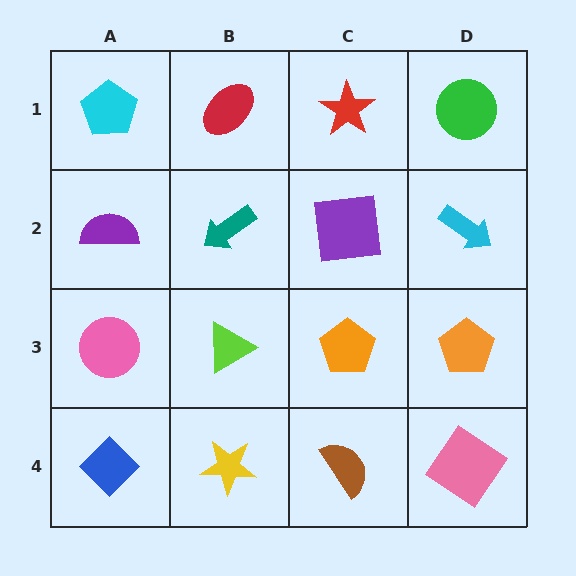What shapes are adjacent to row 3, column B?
A teal arrow (row 2, column B), a yellow star (row 4, column B), a pink circle (row 3, column A), an orange pentagon (row 3, column C).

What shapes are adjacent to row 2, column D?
A green circle (row 1, column D), an orange pentagon (row 3, column D), a purple square (row 2, column C).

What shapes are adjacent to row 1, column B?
A teal arrow (row 2, column B), a cyan pentagon (row 1, column A), a red star (row 1, column C).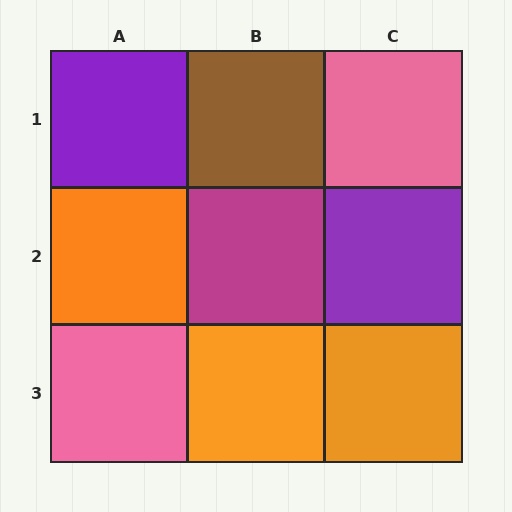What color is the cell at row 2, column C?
Purple.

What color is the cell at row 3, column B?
Orange.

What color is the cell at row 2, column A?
Orange.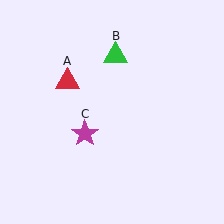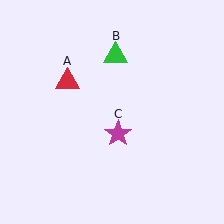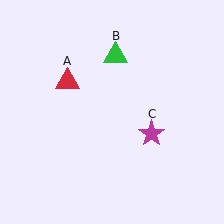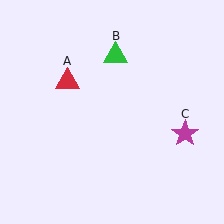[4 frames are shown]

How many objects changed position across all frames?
1 object changed position: magenta star (object C).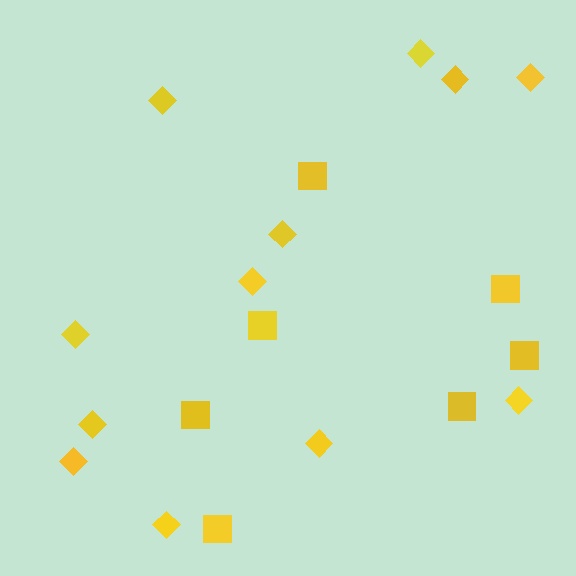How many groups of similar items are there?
There are 2 groups: one group of squares (7) and one group of diamonds (12).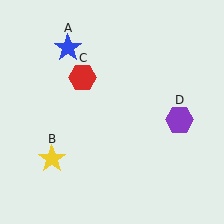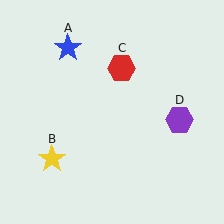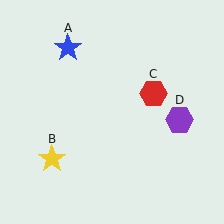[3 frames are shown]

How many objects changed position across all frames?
1 object changed position: red hexagon (object C).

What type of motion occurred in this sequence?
The red hexagon (object C) rotated clockwise around the center of the scene.